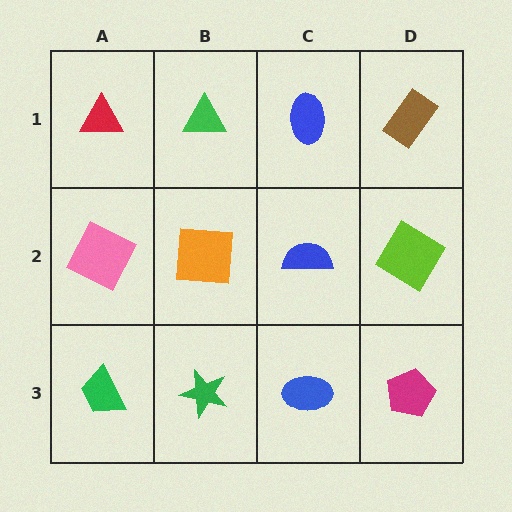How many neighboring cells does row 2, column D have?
3.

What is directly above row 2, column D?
A brown rectangle.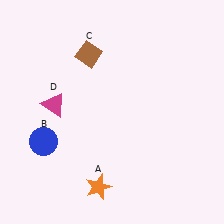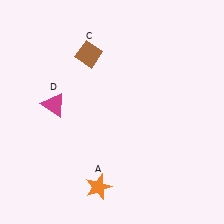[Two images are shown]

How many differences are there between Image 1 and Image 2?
There is 1 difference between the two images.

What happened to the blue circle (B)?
The blue circle (B) was removed in Image 2. It was in the bottom-left area of Image 1.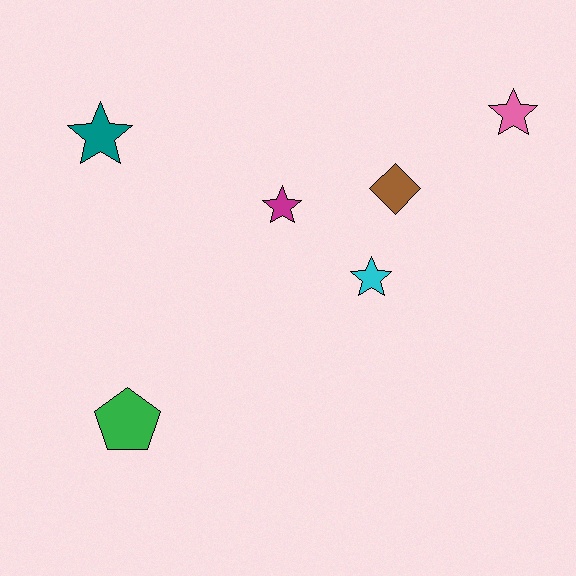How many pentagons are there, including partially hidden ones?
There is 1 pentagon.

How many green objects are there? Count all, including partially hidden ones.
There is 1 green object.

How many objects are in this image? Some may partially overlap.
There are 6 objects.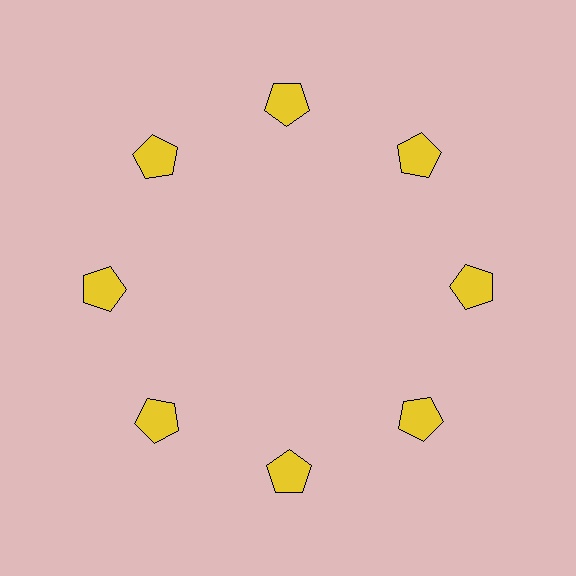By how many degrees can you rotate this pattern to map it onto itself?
The pattern maps onto itself every 45 degrees of rotation.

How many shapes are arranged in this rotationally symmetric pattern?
There are 8 shapes, arranged in 8 groups of 1.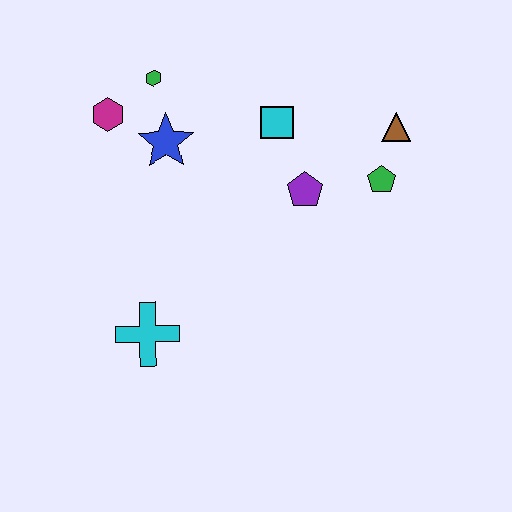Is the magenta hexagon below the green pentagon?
No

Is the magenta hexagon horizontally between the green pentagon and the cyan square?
No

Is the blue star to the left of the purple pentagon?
Yes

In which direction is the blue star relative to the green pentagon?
The blue star is to the left of the green pentagon.